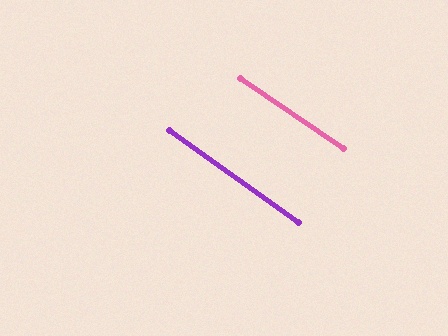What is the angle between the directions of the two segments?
Approximately 1 degree.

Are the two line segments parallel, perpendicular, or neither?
Parallel — their directions differ by only 1.3°.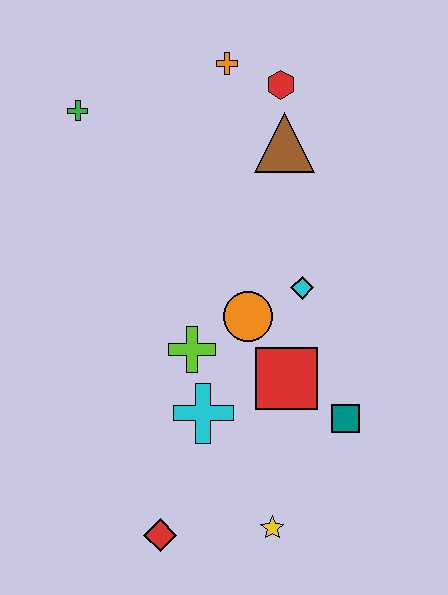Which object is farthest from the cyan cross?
The orange cross is farthest from the cyan cross.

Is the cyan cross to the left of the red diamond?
No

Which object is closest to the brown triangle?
The red hexagon is closest to the brown triangle.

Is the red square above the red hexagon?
No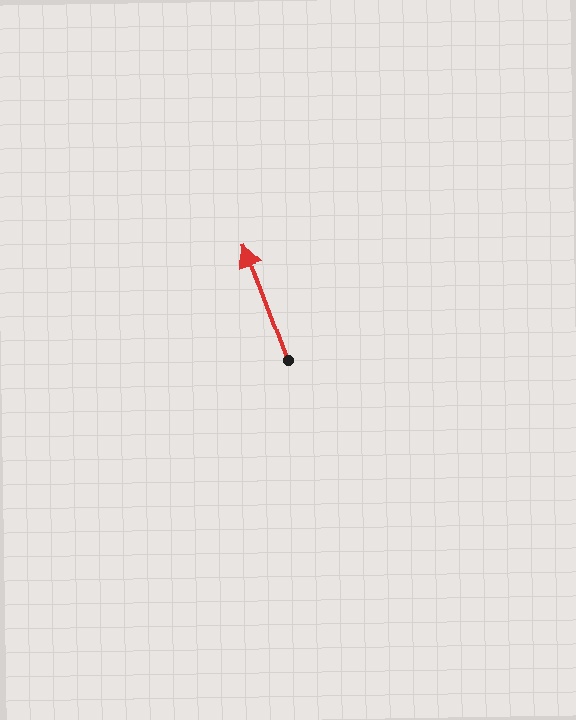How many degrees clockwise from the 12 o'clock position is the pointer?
Approximately 339 degrees.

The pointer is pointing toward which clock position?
Roughly 11 o'clock.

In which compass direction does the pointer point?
North.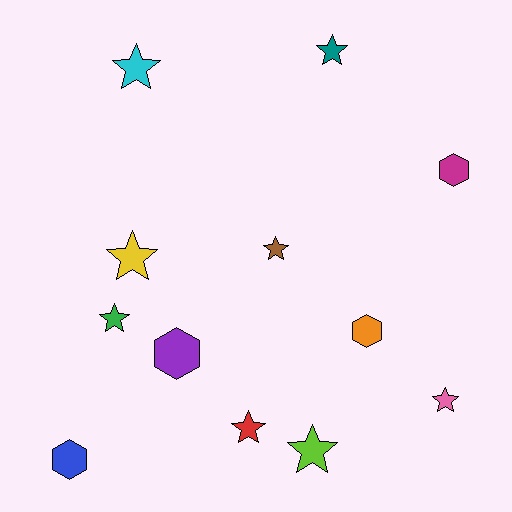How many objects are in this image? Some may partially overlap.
There are 12 objects.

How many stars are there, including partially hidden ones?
There are 8 stars.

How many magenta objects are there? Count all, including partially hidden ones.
There is 1 magenta object.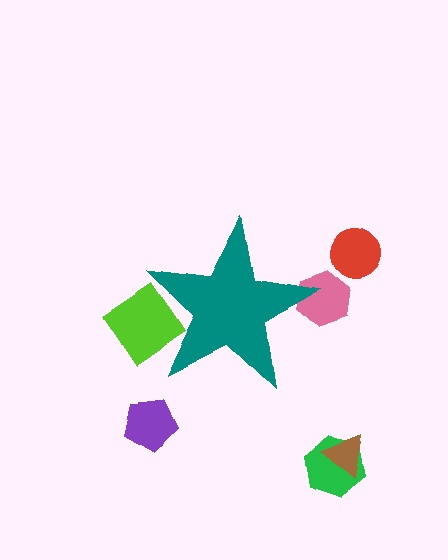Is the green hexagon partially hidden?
No, the green hexagon is fully visible.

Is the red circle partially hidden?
No, the red circle is fully visible.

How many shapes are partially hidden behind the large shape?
2 shapes are partially hidden.